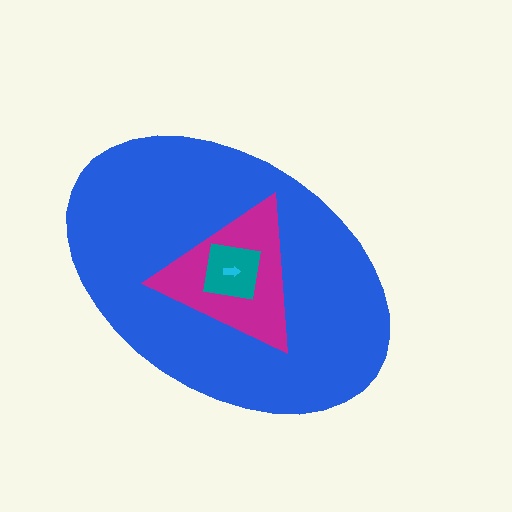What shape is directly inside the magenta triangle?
The teal square.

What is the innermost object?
The cyan arrow.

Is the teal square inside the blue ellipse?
Yes.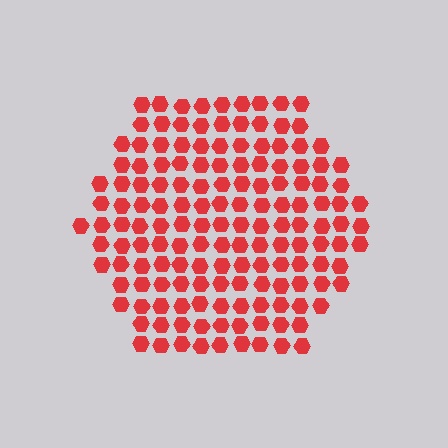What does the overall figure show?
The overall figure shows a hexagon.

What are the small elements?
The small elements are hexagons.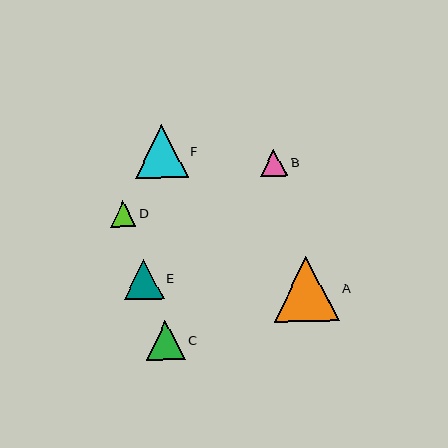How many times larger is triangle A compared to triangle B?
Triangle A is approximately 2.4 times the size of triangle B.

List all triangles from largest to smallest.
From largest to smallest: A, F, E, C, B, D.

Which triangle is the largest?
Triangle A is the largest with a size of approximately 65 pixels.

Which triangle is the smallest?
Triangle D is the smallest with a size of approximately 25 pixels.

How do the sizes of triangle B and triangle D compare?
Triangle B and triangle D are approximately the same size.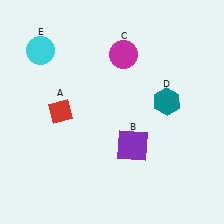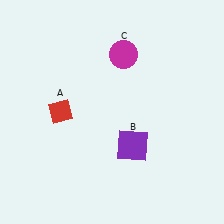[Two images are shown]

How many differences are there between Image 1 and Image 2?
There are 2 differences between the two images.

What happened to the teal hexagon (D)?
The teal hexagon (D) was removed in Image 2. It was in the top-right area of Image 1.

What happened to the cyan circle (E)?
The cyan circle (E) was removed in Image 2. It was in the top-left area of Image 1.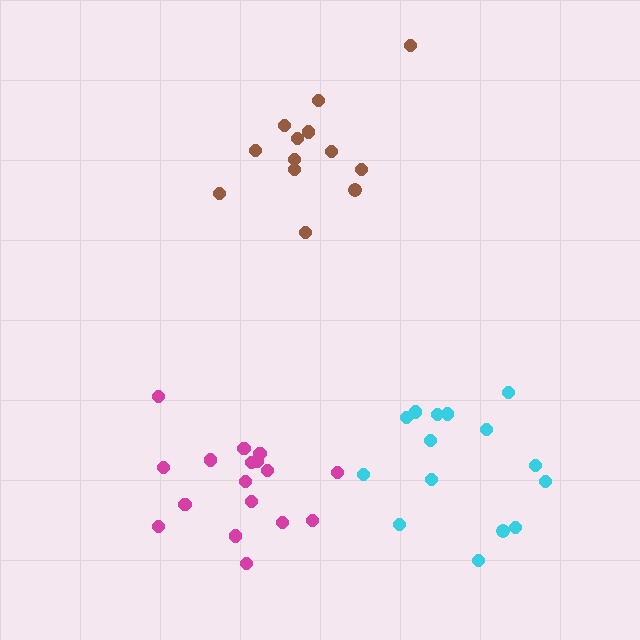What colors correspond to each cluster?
The clusters are colored: cyan, magenta, brown.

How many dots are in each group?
Group 1: 15 dots, Group 2: 17 dots, Group 3: 13 dots (45 total).